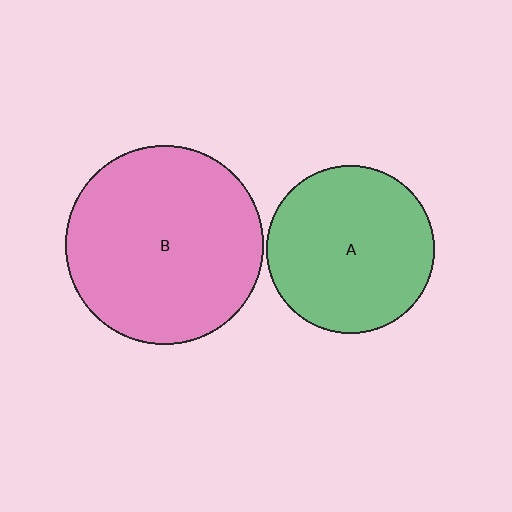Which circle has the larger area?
Circle B (pink).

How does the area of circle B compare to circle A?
Approximately 1.4 times.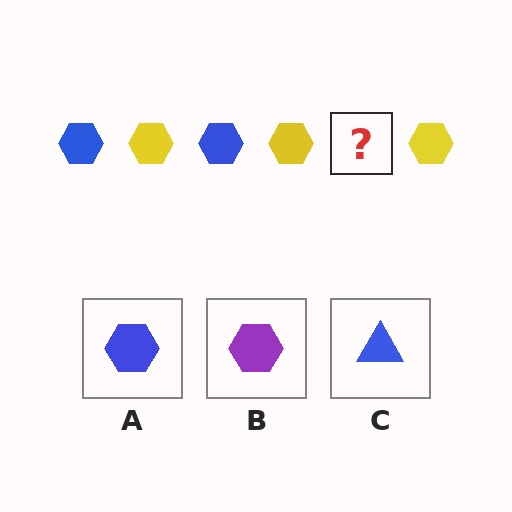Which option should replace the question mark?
Option A.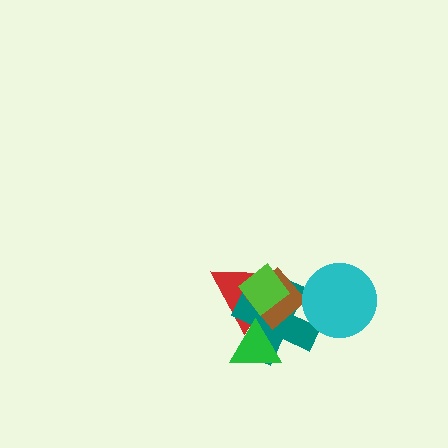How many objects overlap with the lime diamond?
3 objects overlap with the lime diamond.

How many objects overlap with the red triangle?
4 objects overlap with the red triangle.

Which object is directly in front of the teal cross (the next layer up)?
The brown diamond is directly in front of the teal cross.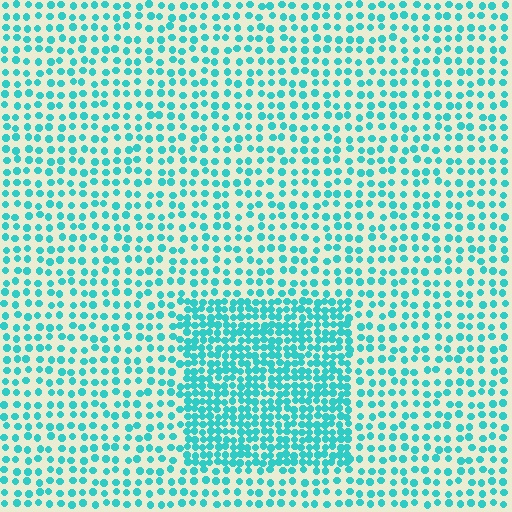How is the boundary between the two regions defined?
The boundary is defined by a change in element density (approximately 2.1x ratio). All elements are the same color, size, and shape.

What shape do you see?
I see a rectangle.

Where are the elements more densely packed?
The elements are more densely packed inside the rectangle boundary.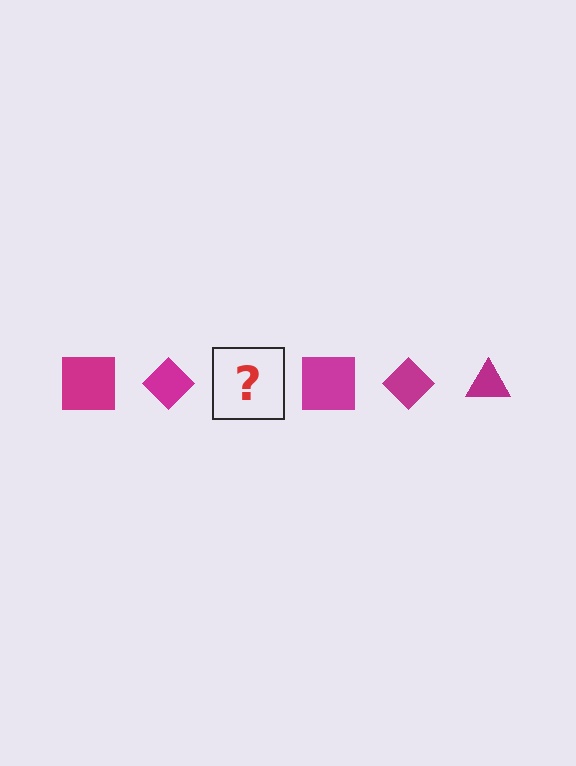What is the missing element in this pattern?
The missing element is a magenta triangle.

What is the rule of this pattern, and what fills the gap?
The rule is that the pattern cycles through square, diamond, triangle shapes in magenta. The gap should be filled with a magenta triangle.